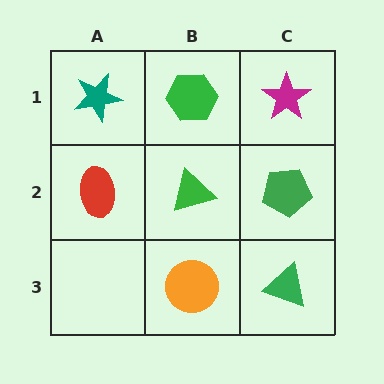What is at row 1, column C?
A magenta star.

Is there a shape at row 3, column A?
No, that cell is empty.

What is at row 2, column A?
A red ellipse.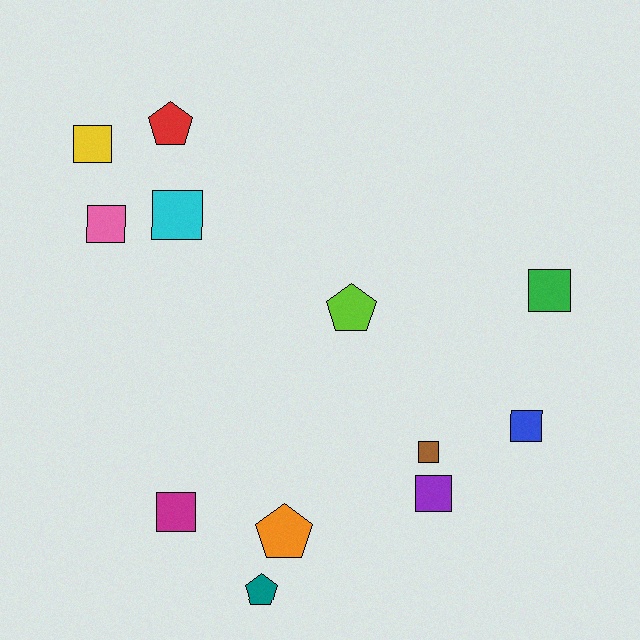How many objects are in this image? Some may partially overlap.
There are 12 objects.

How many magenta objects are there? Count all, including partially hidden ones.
There is 1 magenta object.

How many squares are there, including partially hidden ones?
There are 8 squares.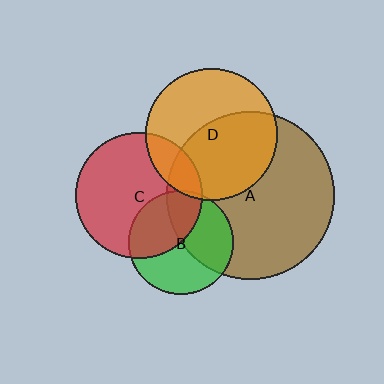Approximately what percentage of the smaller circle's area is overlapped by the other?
Approximately 55%.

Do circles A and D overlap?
Yes.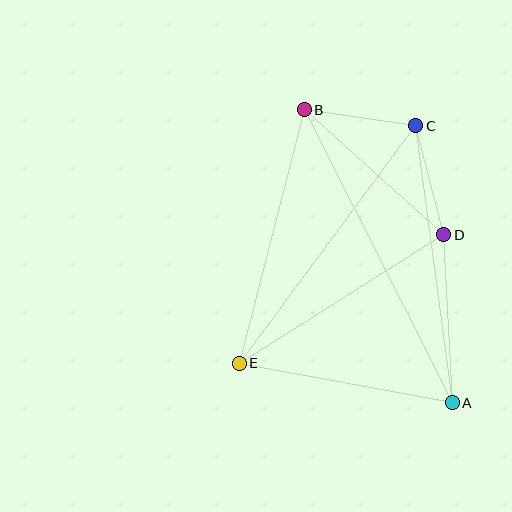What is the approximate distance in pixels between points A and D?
The distance between A and D is approximately 168 pixels.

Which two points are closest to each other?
Points C and D are closest to each other.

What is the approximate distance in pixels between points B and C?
The distance between B and C is approximately 113 pixels.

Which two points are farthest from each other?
Points A and B are farthest from each other.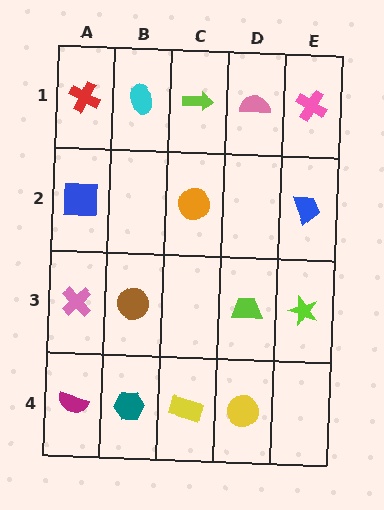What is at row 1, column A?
A red cross.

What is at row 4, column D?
A yellow circle.